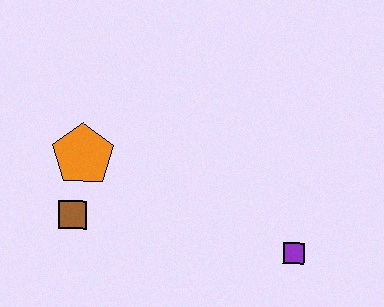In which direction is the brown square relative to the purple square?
The brown square is to the left of the purple square.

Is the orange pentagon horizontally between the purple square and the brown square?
Yes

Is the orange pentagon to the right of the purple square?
No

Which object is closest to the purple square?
The brown square is closest to the purple square.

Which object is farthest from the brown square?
The purple square is farthest from the brown square.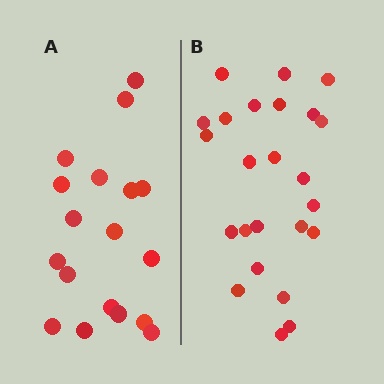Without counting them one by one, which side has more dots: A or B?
Region B (the right region) has more dots.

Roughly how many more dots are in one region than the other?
Region B has about 6 more dots than region A.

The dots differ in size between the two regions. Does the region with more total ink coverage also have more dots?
No. Region A has more total ink coverage because its dots are larger, but region B actually contains more individual dots. Total area can be misleading — the number of items is what matters here.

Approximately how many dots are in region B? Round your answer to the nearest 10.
About 20 dots. (The exact count is 24, which rounds to 20.)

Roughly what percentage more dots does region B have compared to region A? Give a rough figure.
About 35% more.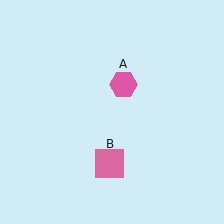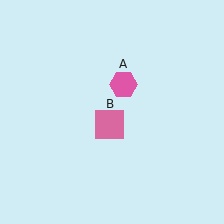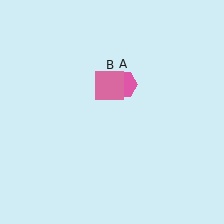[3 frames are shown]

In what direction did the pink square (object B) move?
The pink square (object B) moved up.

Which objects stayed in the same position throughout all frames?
Pink hexagon (object A) remained stationary.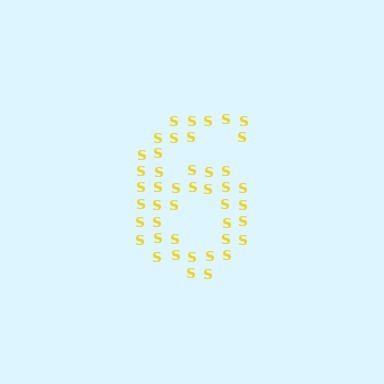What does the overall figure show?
The overall figure shows the digit 6.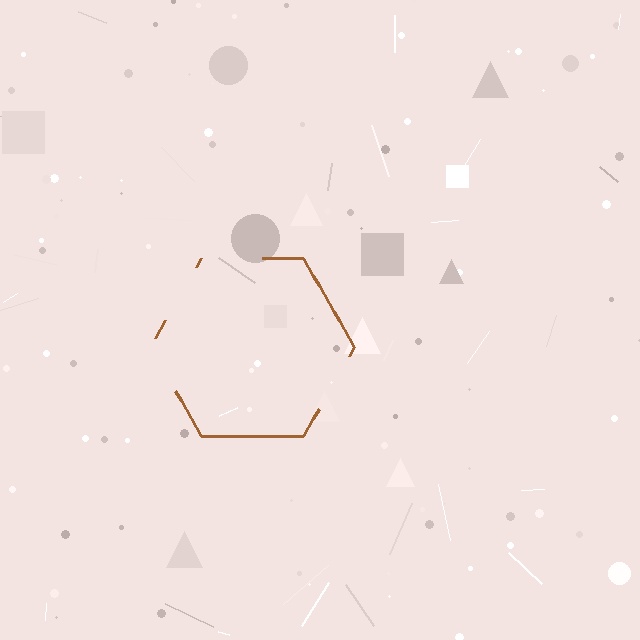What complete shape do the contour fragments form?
The contour fragments form a hexagon.